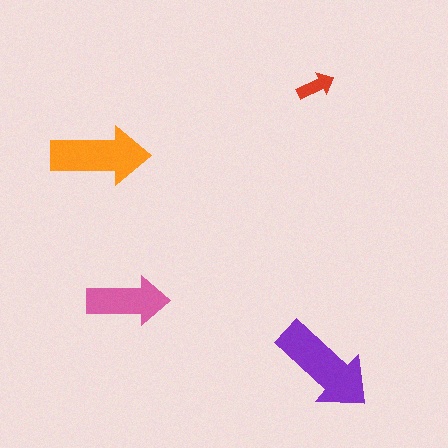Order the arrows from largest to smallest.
the purple one, the orange one, the pink one, the red one.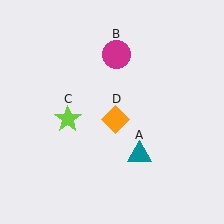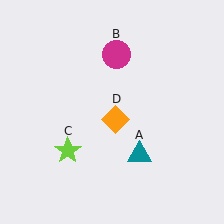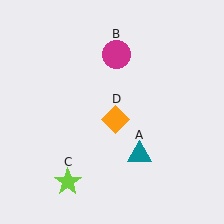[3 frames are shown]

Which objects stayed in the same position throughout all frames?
Teal triangle (object A) and magenta circle (object B) and orange diamond (object D) remained stationary.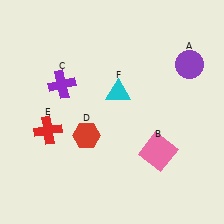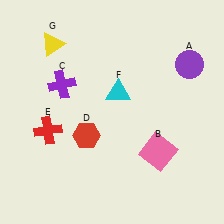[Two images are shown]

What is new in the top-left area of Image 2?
A yellow triangle (G) was added in the top-left area of Image 2.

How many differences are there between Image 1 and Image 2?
There is 1 difference between the two images.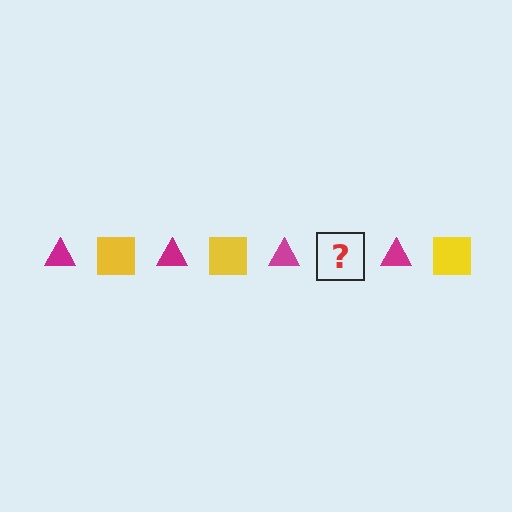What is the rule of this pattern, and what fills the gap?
The rule is that the pattern alternates between magenta triangle and yellow square. The gap should be filled with a yellow square.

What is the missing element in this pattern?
The missing element is a yellow square.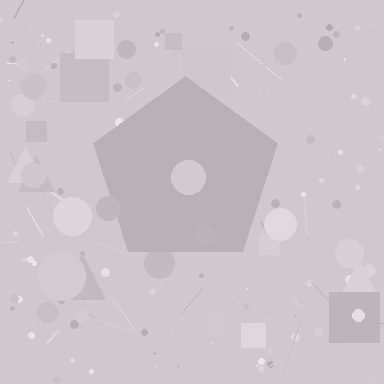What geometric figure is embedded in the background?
A pentagon is embedded in the background.